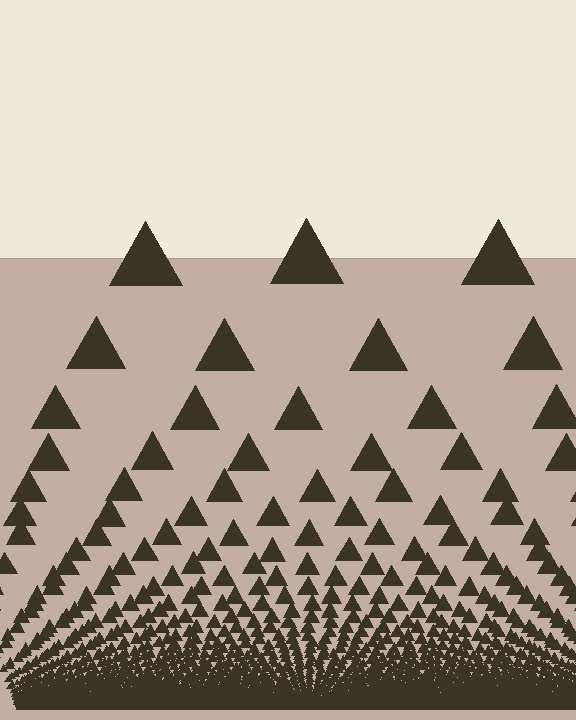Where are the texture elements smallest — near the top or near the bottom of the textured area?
Near the bottom.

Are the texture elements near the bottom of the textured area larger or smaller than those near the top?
Smaller. The gradient is inverted — elements near the bottom are smaller and denser.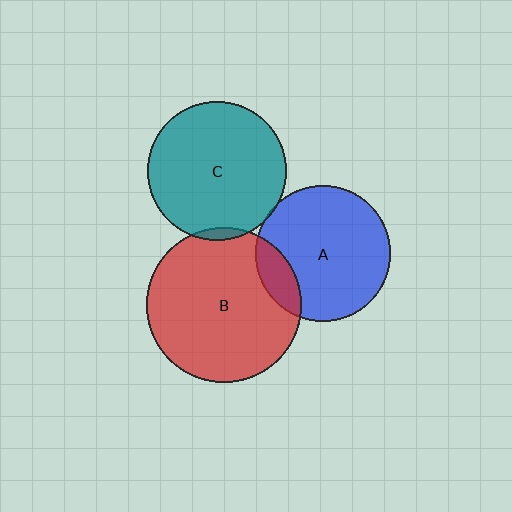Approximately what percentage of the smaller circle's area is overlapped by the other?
Approximately 5%.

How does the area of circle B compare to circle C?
Approximately 1.2 times.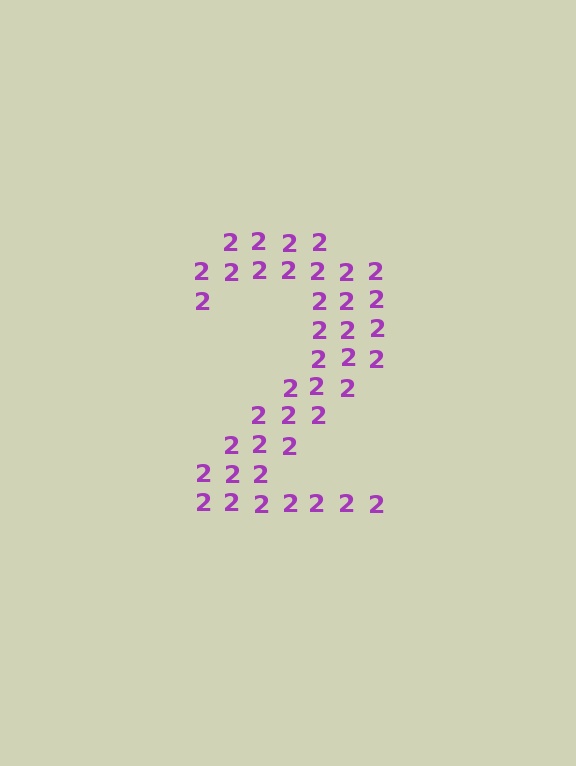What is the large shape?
The large shape is the digit 2.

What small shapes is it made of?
It is made of small digit 2's.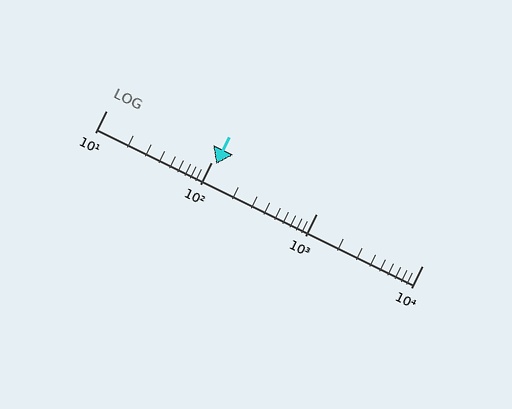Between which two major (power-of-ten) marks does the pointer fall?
The pointer is between 100 and 1000.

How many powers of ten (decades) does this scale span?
The scale spans 3 decades, from 10 to 10000.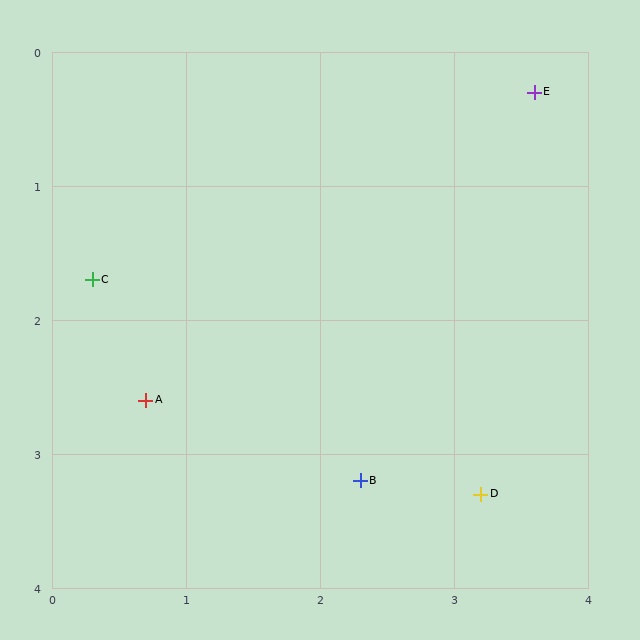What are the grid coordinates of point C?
Point C is at approximately (0.3, 1.7).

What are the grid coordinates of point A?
Point A is at approximately (0.7, 2.6).